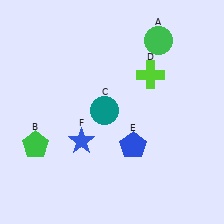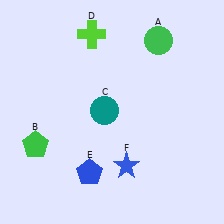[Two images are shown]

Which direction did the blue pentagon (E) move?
The blue pentagon (E) moved left.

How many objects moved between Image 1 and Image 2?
3 objects moved between the two images.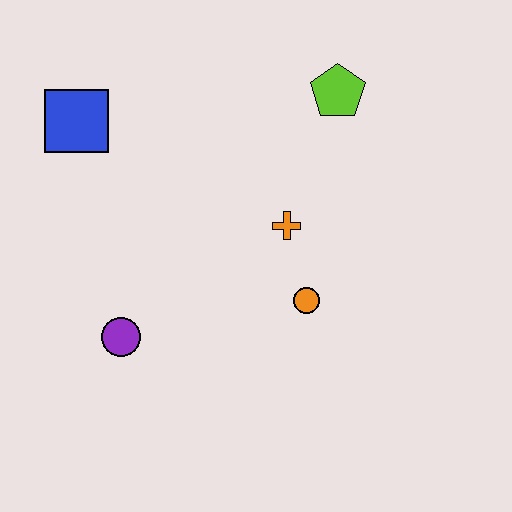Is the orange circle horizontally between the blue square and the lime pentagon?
Yes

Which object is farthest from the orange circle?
The blue square is farthest from the orange circle.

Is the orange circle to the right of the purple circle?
Yes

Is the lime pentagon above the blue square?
Yes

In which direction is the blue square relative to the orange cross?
The blue square is to the left of the orange cross.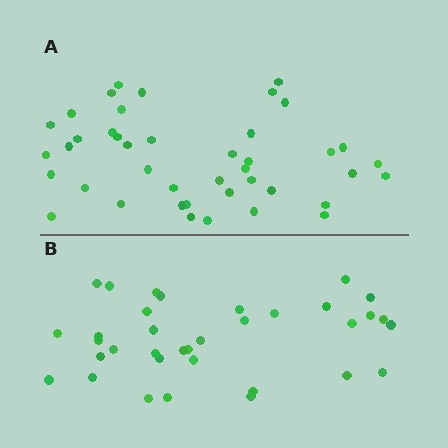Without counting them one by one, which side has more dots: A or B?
Region A (the top region) has more dots.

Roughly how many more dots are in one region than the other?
Region A has roughly 8 or so more dots than region B.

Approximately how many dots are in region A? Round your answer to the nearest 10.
About 40 dots. (The exact count is 42, which rounds to 40.)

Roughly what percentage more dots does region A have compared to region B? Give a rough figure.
About 20% more.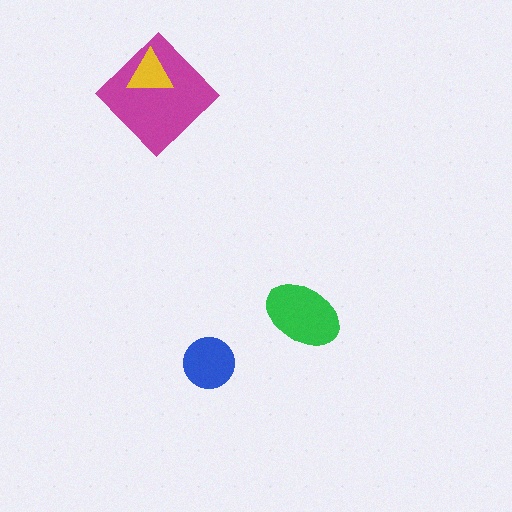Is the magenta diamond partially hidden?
Yes, it is partially covered by another shape.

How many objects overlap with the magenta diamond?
1 object overlaps with the magenta diamond.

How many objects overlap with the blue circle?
0 objects overlap with the blue circle.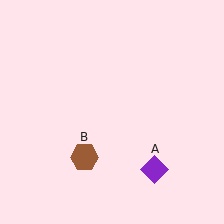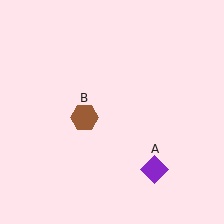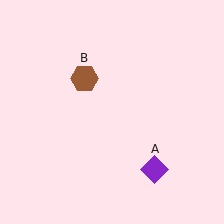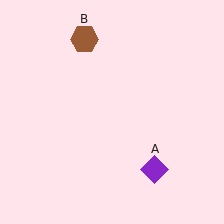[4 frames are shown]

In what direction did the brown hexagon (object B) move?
The brown hexagon (object B) moved up.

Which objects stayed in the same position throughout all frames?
Purple diamond (object A) remained stationary.